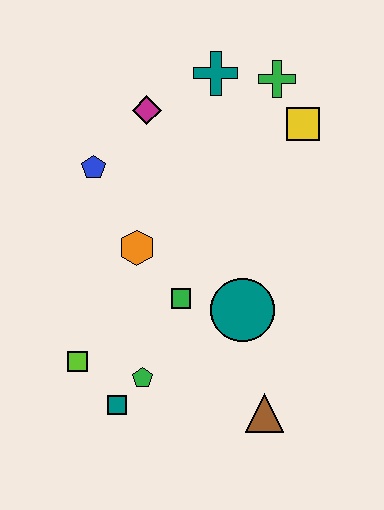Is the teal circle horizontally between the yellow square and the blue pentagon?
Yes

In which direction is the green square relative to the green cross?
The green square is below the green cross.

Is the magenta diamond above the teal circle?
Yes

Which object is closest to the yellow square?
The green cross is closest to the yellow square.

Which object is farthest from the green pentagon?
The green cross is farthest from the green pentagon.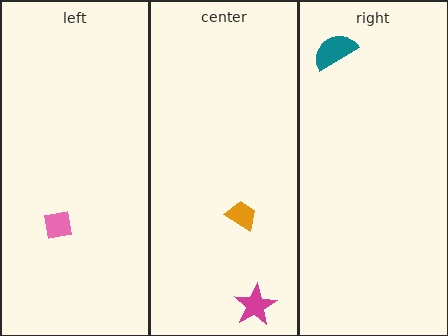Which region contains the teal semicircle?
The right region.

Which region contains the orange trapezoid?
The center region.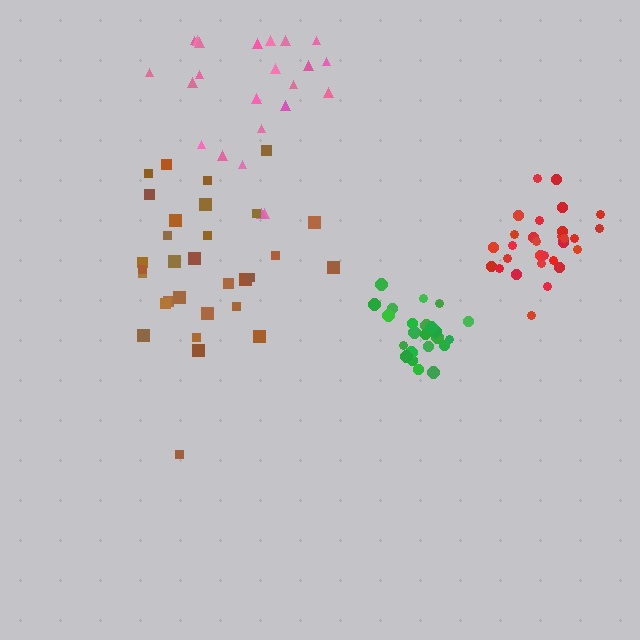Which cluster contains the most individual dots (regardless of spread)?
Brown (31).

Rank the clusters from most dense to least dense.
green, red, pink, brown.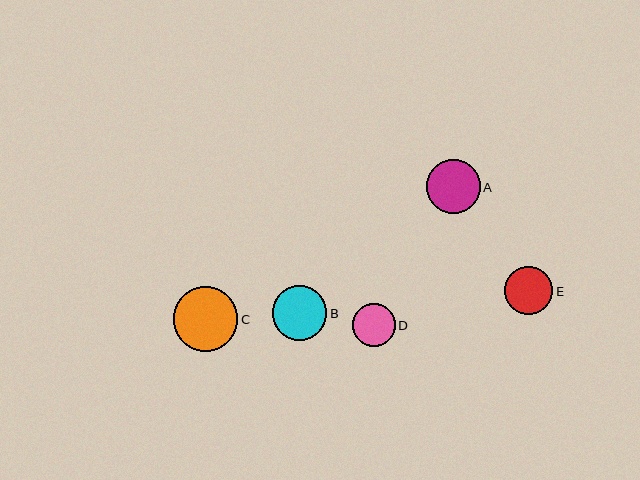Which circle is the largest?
Circle C is the largest with a size of approximately 64 pixels.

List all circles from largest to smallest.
From largest to smallest: C, B, A, E, D.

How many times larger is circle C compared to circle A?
Circle C is approximately 1.2 times the size of circle A.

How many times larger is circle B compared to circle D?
Circle B is approximately 1.3 times the size of circle D.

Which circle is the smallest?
Circle D is the smallest with a size of approximately 43 pixels.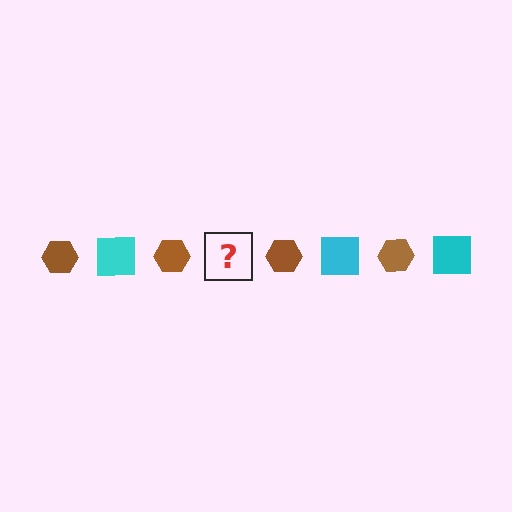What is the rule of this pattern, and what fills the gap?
The rule is that the pattern alternates between brown hexagon and cyan square. The gap should be filled with a cyan square.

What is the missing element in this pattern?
The missing element is a cyan square.